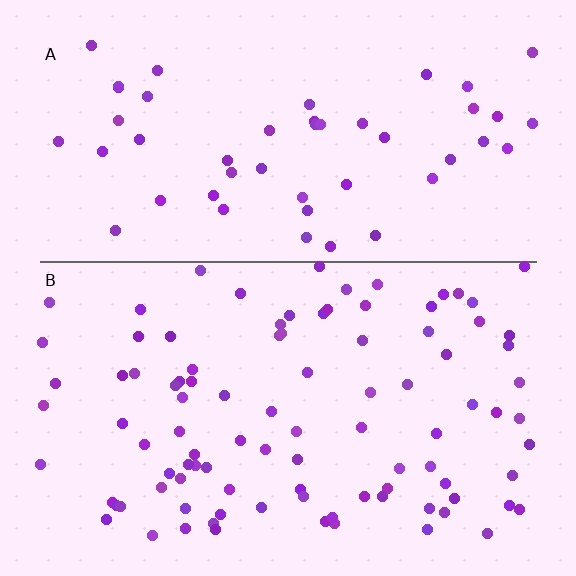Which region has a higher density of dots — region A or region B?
B (the bottom).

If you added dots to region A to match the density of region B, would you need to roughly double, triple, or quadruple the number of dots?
Approximately double.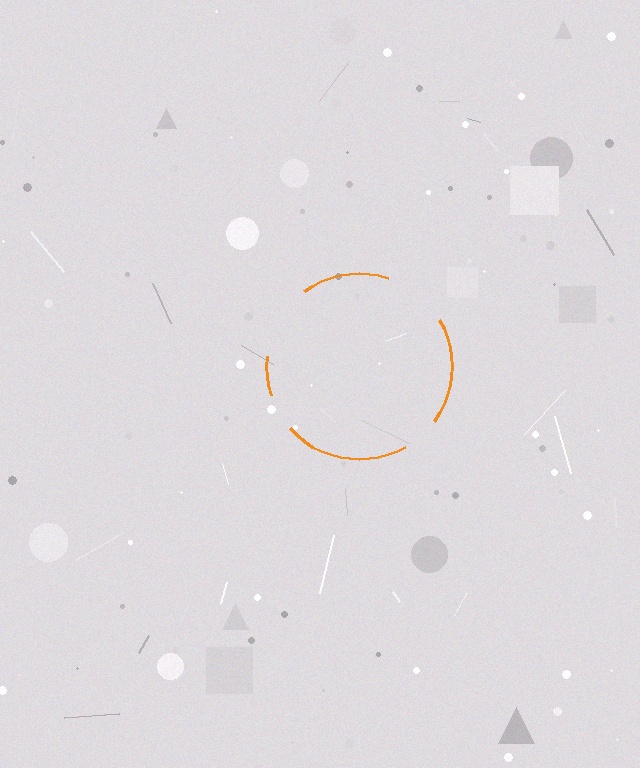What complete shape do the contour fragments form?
The contour fragments form a circle.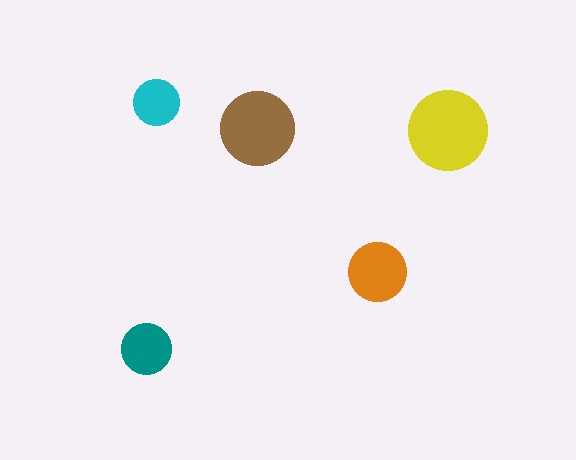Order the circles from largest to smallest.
the yellow one, the brown one, the orange one, the teal one, the cyan one.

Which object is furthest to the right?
The yellow circle is rightmost.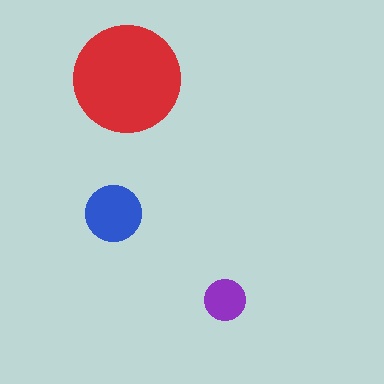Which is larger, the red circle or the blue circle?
The red one.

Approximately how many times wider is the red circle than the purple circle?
About 2.5 times wider.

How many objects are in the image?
There are 3 objects in the image.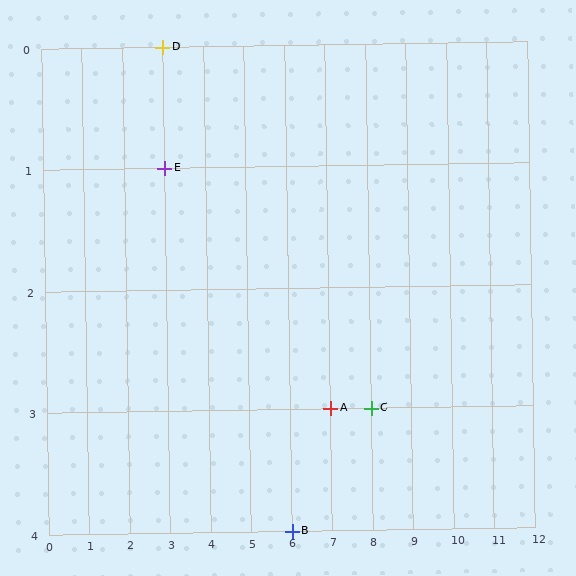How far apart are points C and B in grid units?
Points C and B are 2 columns and 1 row apart (about 2.2 grid units diagonally).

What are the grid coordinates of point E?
Point E is at grid coordinates (3, 1).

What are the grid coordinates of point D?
Point D is at grid coordinates (3, 0).